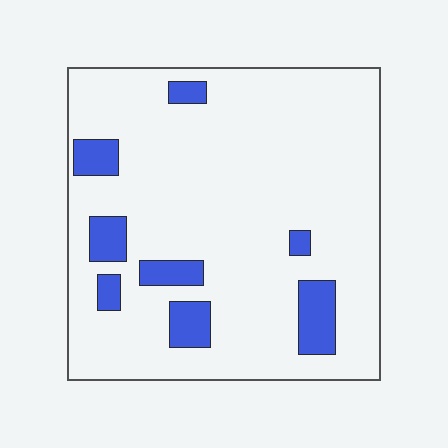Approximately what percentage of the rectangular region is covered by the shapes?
Approximately 10%.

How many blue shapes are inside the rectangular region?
8.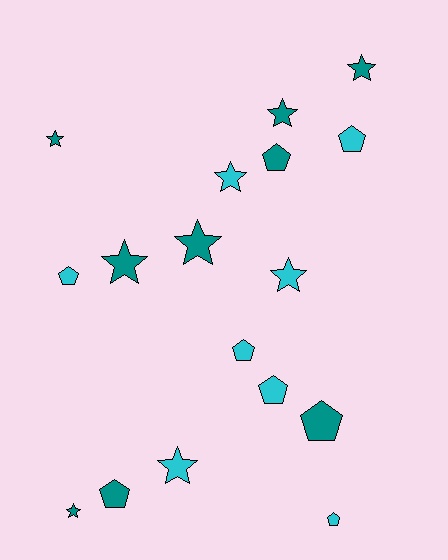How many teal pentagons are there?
There are 3 teal pentagons.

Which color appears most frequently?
Teal, with 9 objects.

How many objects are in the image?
There are 17 objects.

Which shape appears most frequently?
Star, with 9 objects.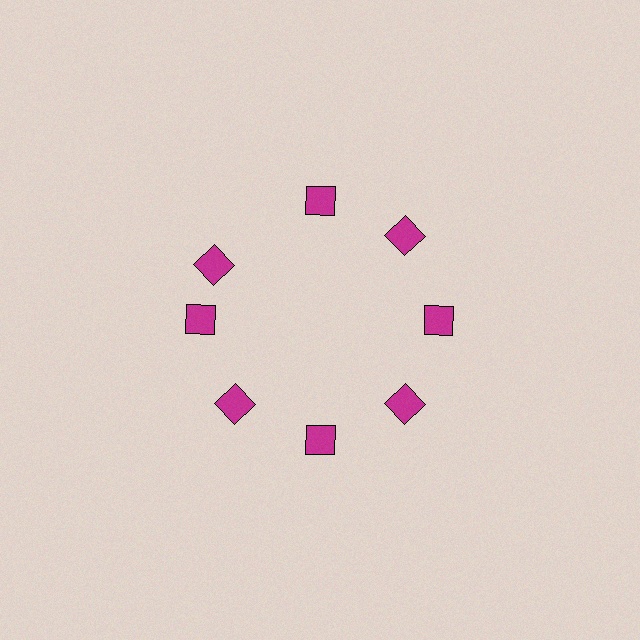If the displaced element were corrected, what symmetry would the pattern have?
It would have 8-fold rotational symmetry — the pattern would map onto itself every 45 degrees.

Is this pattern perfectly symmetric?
No. The 8 magenta diamonds are arranged in a ring, but one element near the 10 o'clock position is rotated out of alignment along the ring, breaking the 8-fold rotational symmetry.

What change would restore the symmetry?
The symmetry would be restored by rotating it back into even spacing with its neighbors so that all 8 diamonds sit at equal angles and equal distance from the center.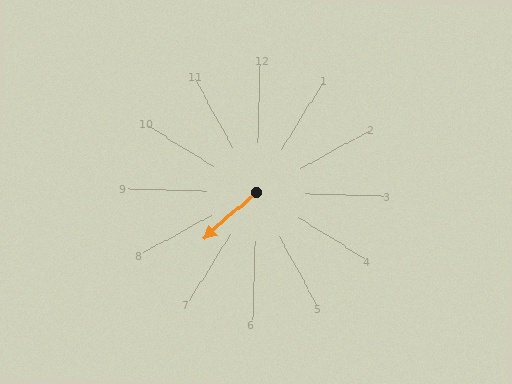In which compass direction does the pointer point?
Southwest.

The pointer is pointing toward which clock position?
Roughly 8 o'clock.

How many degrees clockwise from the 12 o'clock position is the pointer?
Approximately 227 degrees.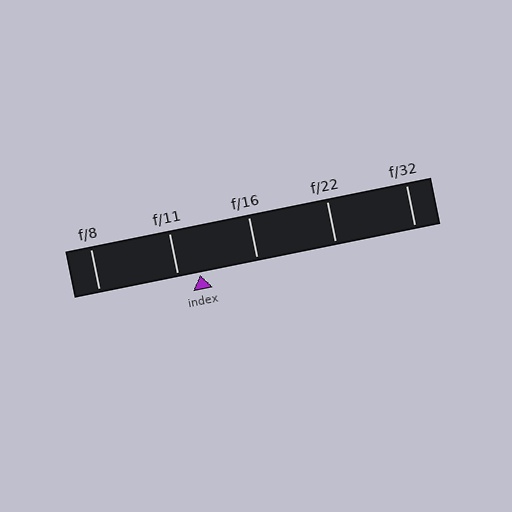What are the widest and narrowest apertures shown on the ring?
The widest aperture shown is f/8 and the narrowest is f/32.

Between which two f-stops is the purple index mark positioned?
The index mark is between f/11 and f/16.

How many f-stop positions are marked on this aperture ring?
There are 5 f-stop positions marked.